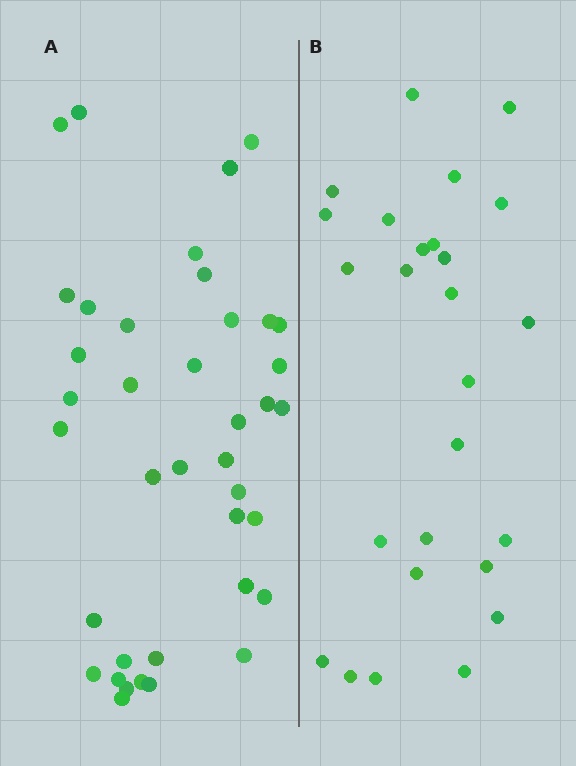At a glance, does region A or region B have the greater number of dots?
Region A (the left region) has more dots.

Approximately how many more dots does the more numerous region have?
Region A has approximately 15 more dots than region B.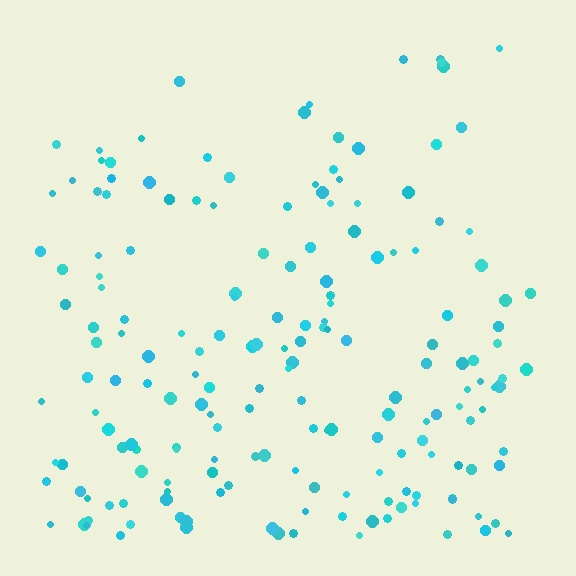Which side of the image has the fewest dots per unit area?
The top.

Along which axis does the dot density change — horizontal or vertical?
Vertical.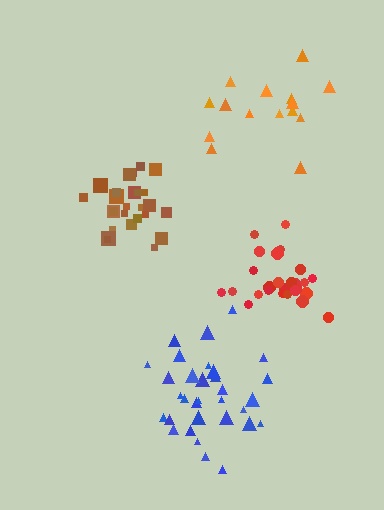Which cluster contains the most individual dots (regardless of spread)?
Blue (32).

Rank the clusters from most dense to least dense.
brown, red, blue, orange.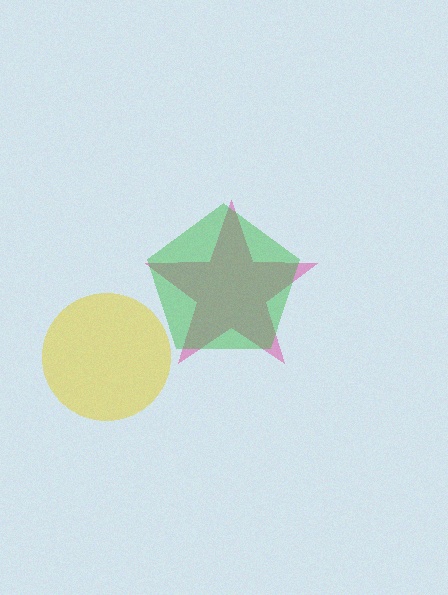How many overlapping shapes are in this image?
There are 3 overlapping shapes in the image.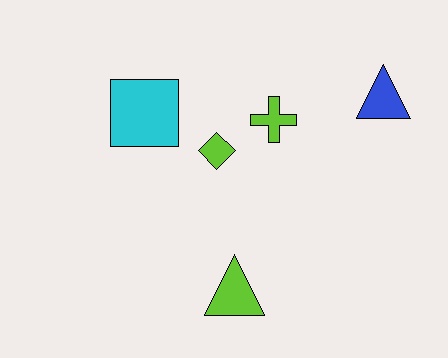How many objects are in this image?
There are 5 objects.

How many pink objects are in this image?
There are no pink objects.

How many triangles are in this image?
There are 2 triangles.